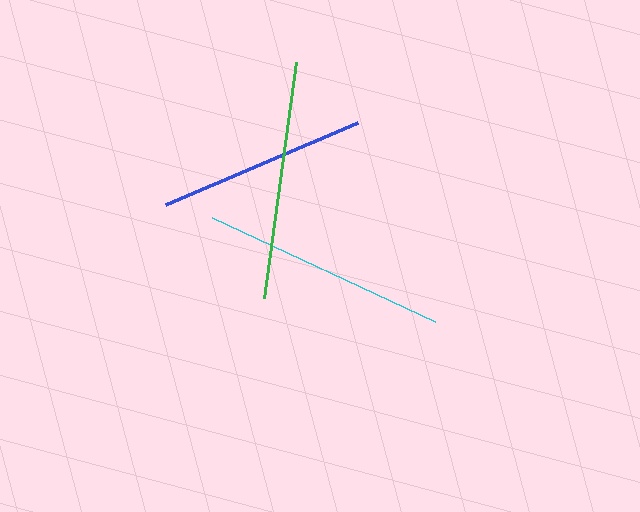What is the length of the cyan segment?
The cyan segment is approximately 245 pixels long.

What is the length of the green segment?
The green segment is approximately 238 pixels long.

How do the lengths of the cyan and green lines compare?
The cyan and green lines are approximately the same length.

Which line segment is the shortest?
The blue line is the shortest at approximately 209 pixels.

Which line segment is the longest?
The cyan line is the longest at approximately 245 pixels.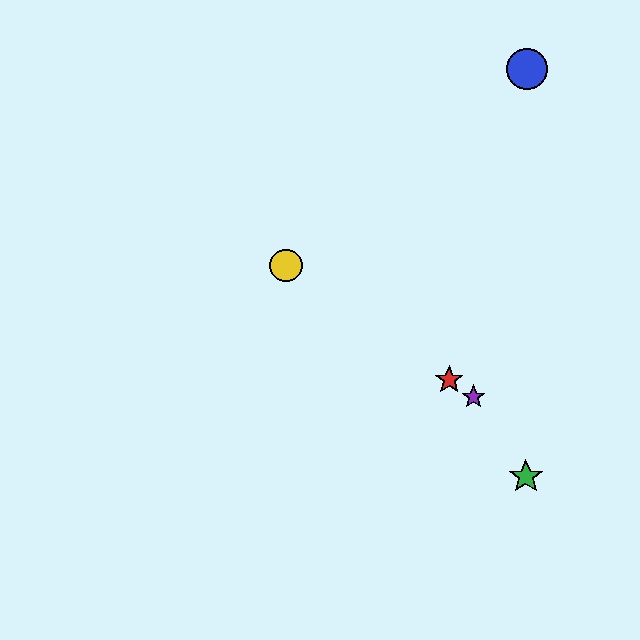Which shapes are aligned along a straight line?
The red star, the yellow circle, the purple star are aligned along a straight line.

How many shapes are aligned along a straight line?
3 shapes (the red star, the yellow circle, the purple star) are aligned along a straight line.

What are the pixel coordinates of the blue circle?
The blue circle is at (527, 69).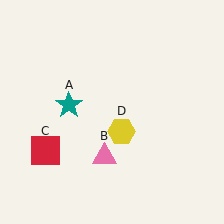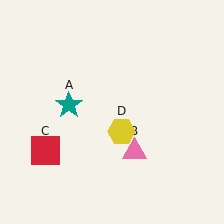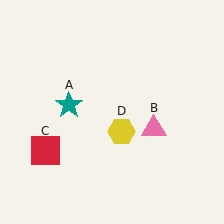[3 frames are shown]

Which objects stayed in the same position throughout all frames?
Teal star (object A) and red square (object C) and yellow hexagon (object D) remained stationary.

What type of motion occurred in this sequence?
The pink triangle (object B) rotated counterclockwise around the center of the scene.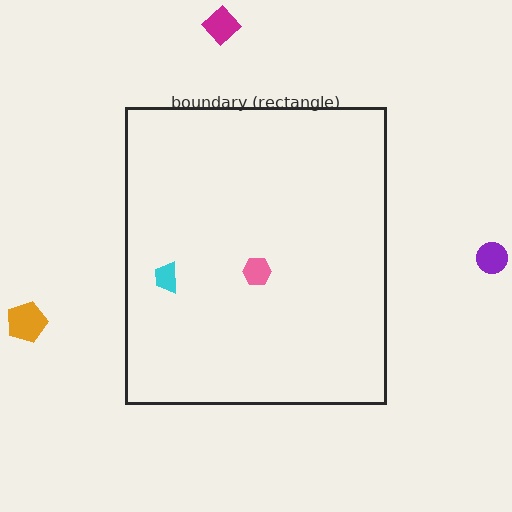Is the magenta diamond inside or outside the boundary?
Outside.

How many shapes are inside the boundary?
2 inside, 3 outside.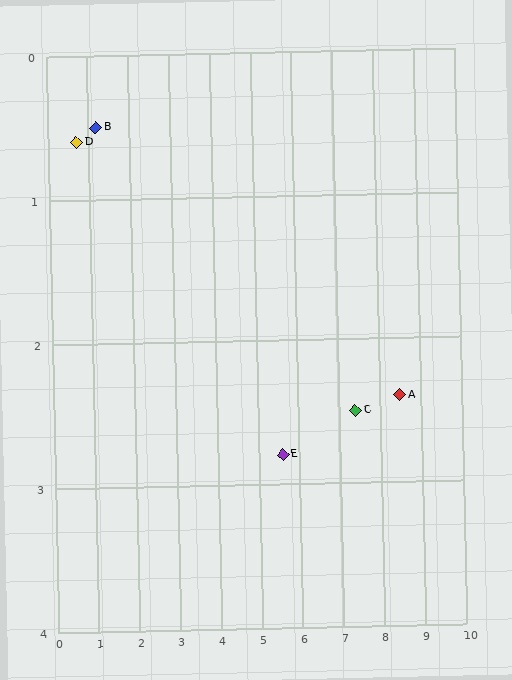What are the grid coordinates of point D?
Point D is at approximately (0.7, 0.6).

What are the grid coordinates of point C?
Point C is at approximately (7.4, 2.5).